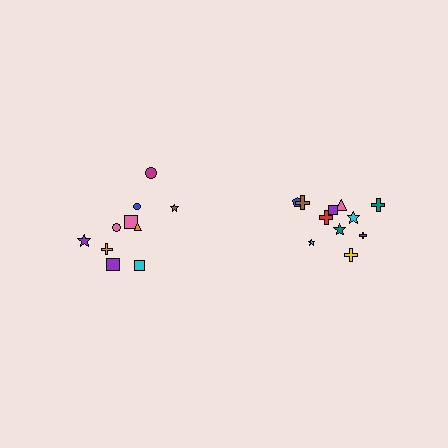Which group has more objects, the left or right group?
The right group.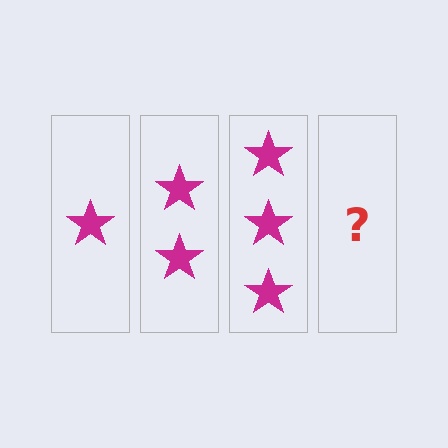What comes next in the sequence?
The next element should be 4 stars.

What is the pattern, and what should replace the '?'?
The pattern is that each step adds one more star. The '?' should be 4 stars.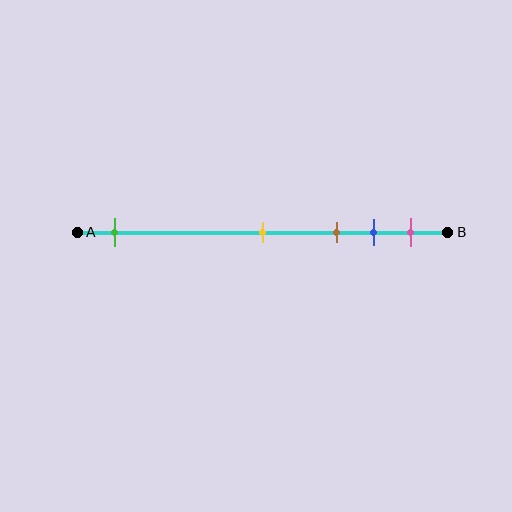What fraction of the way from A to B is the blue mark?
The blue mark is approximately 80% (0.8) of the way from A to B.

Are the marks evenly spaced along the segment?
No, the marks are not evenly spaced.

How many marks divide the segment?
There are 5 marks dividing the segment.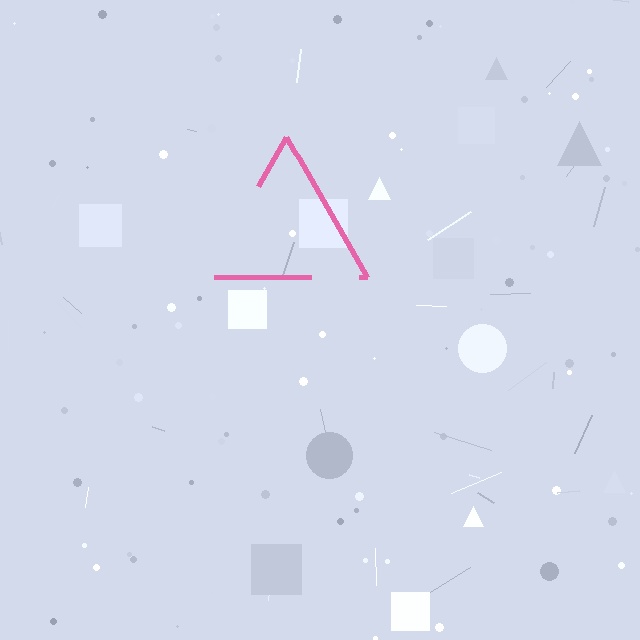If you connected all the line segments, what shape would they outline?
They would outline a triangle.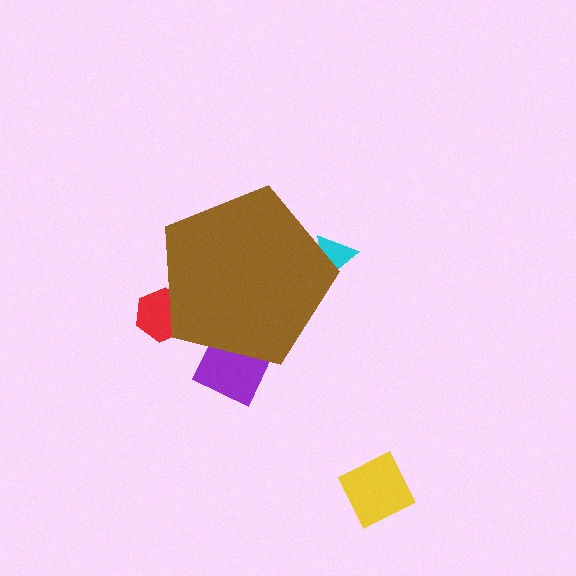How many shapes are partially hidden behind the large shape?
3 shapes are partially hidden.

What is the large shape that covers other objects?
A brown pentagon.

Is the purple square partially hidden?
Yes, the purple square is partially hidden behind the brown pentagon.